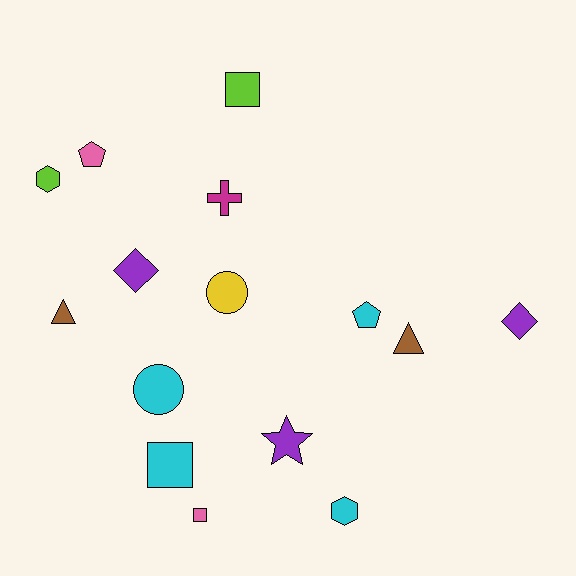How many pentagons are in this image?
There are 2 pentagons.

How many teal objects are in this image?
There are no teal objects.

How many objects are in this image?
There are 15 objects.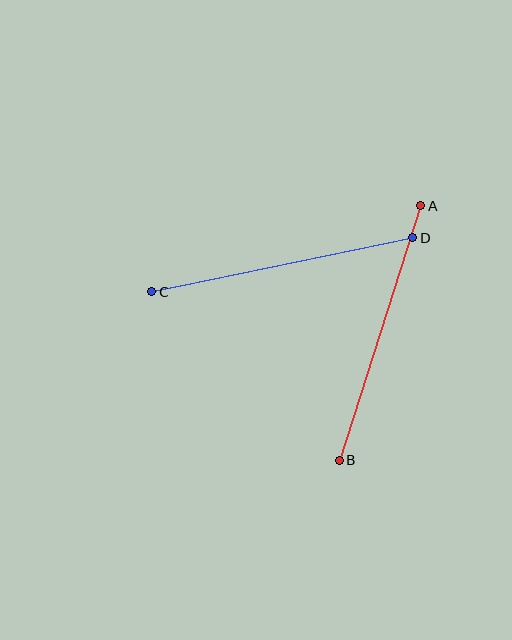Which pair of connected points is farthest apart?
Points A and B are farthest apart.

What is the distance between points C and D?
The distance is approximately 266 pixels.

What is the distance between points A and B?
The distance is approximately 267 pixels.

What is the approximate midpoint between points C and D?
The midpoint is at approximately (282, 265) pixels.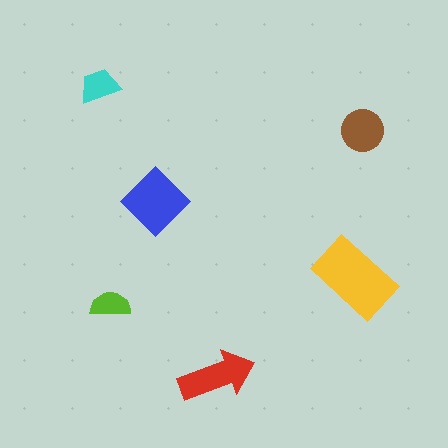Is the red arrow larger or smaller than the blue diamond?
Smaller.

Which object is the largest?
The yellow rectangle.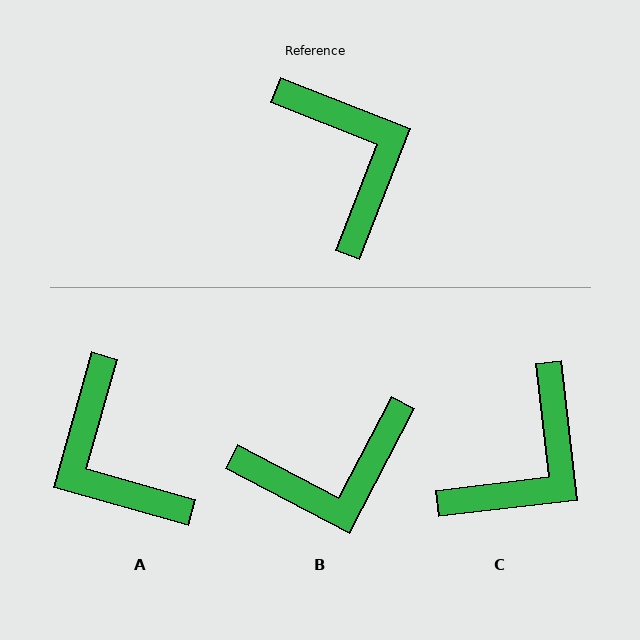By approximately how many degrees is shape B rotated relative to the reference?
Approximately 96 degrees clockwise.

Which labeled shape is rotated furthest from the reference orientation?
A, about 175 degrees away.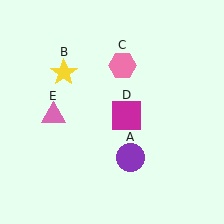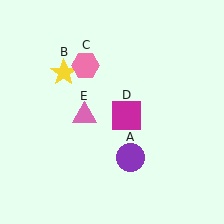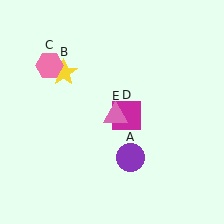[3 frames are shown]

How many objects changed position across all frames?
2 objects changed position: pink hexagon (object C), pink triangle (object E).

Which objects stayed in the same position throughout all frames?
Purple circle (object A) and yellow star (object B) and magenta square (object D) remained stationary.